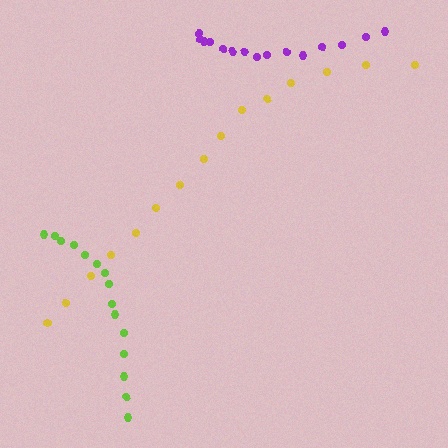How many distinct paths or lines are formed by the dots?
There are 3 distinct paths.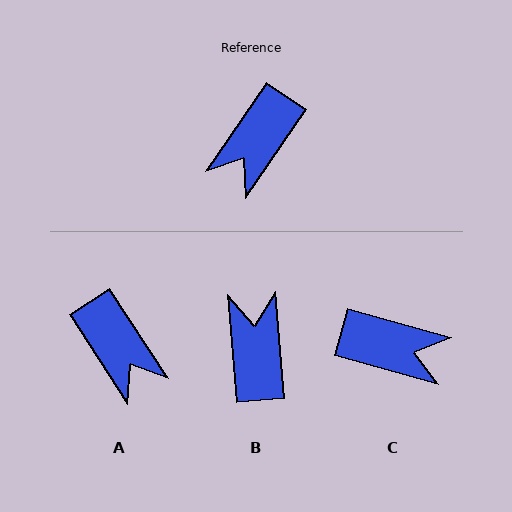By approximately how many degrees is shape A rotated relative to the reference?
Approximately 67 degrees counter-clockwise.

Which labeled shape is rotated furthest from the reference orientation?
B, about 141 degrees away.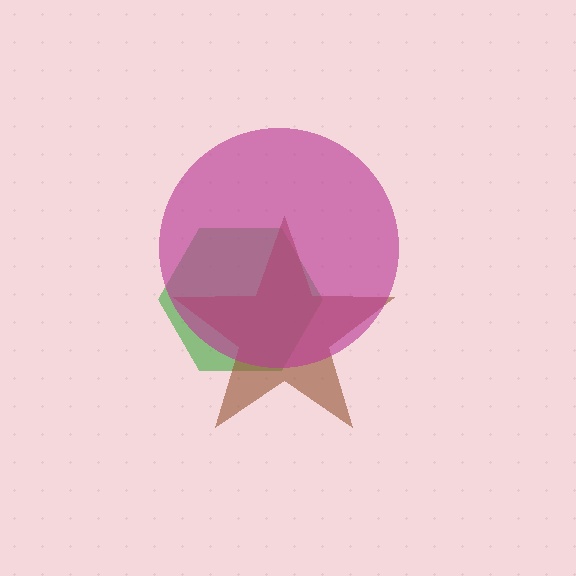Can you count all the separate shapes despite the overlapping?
Yes, there are 3 separate shapes.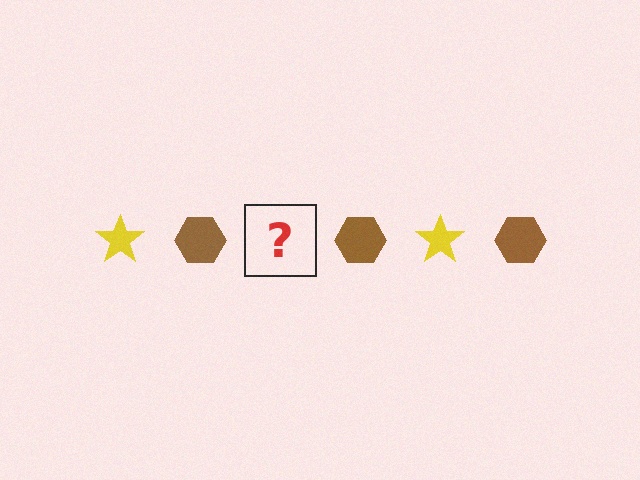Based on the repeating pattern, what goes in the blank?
The blank should be a yellow star.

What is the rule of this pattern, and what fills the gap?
The rule is that the pattern alternates between yellow star and brown hexagon. The gap should be filled with a yellow star.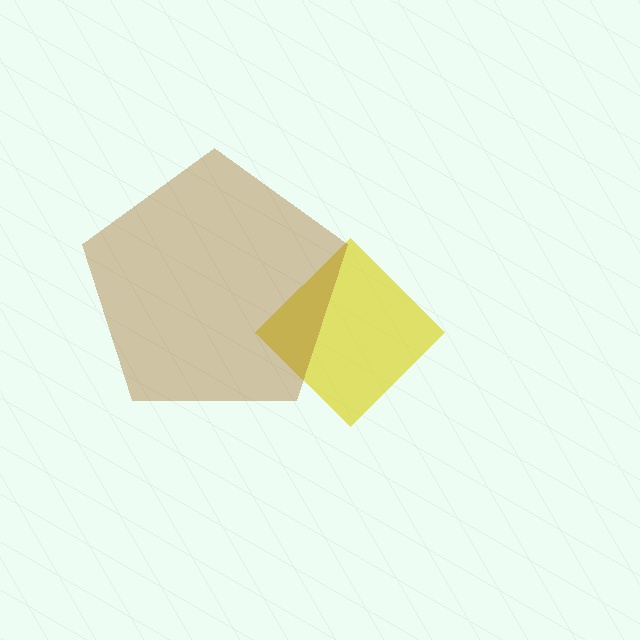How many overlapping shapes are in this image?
There are 2 overlapping shapes in the image.